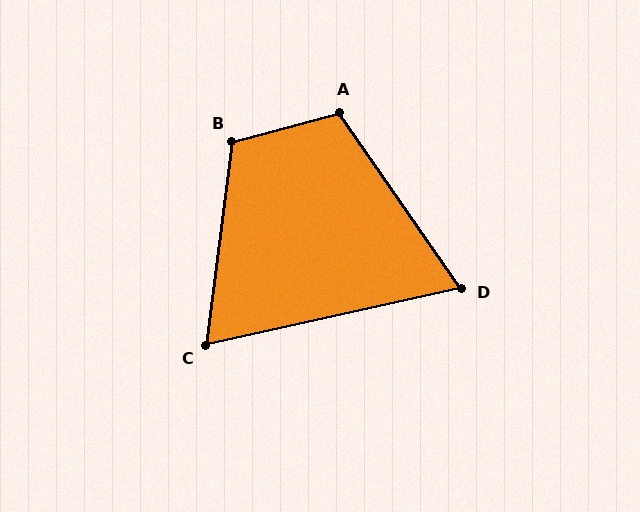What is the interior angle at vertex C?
Approximately 70 degrees (acute).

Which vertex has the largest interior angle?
B, at approximately 112 degrees.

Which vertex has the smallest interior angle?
D, at approximately 68 degrees.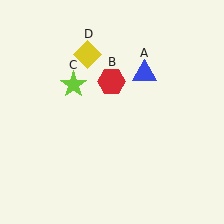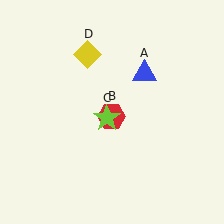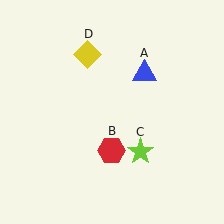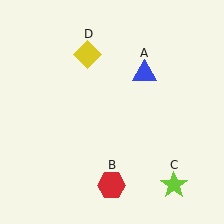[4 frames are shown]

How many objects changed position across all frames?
2 objects changed position: red hexagon (object B), lime star (object C).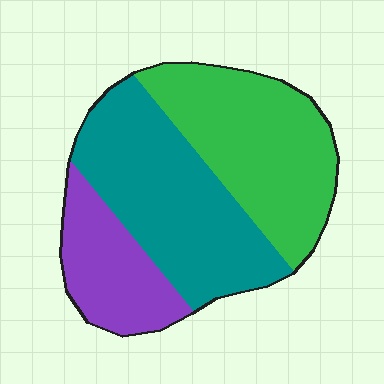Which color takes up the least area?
Purple, at roughly 20%.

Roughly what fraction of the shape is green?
Green takes up about three eighths (3/8) of the shape.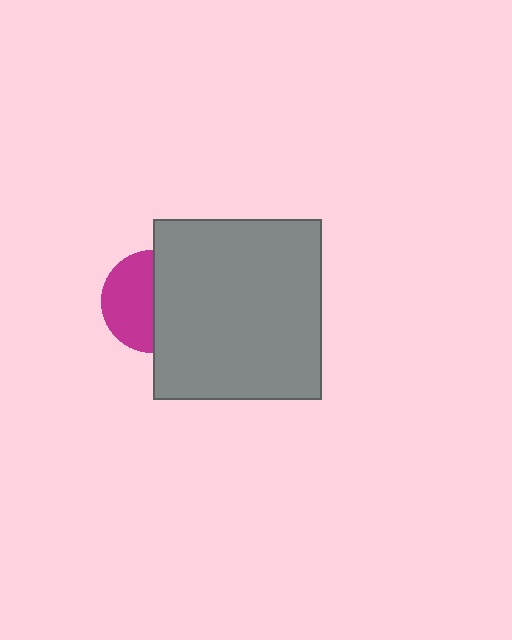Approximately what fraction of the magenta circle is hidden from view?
Roughly 49% of the magenta circle is hidden behind the gray rectangle.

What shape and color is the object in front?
The object in front is a gray rectangle.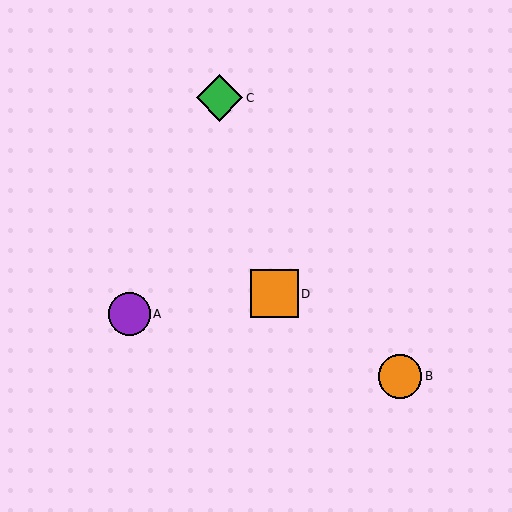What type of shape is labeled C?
Shape C is a green diamond.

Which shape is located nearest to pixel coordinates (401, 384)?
The orange circle (labeled B) at (400, 376) is nearest to that location.